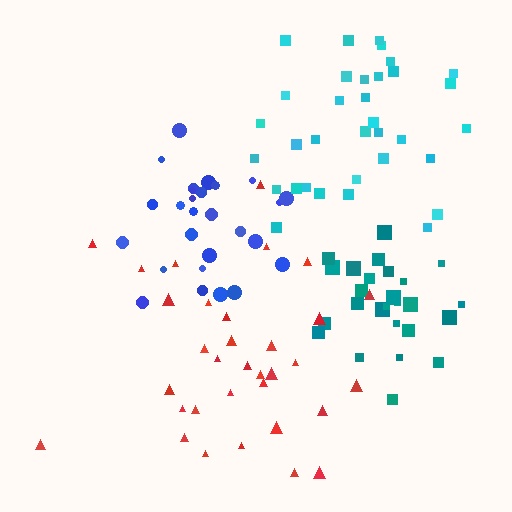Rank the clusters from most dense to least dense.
teal, blue, cyan, red.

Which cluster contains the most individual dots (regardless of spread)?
Cyan (34).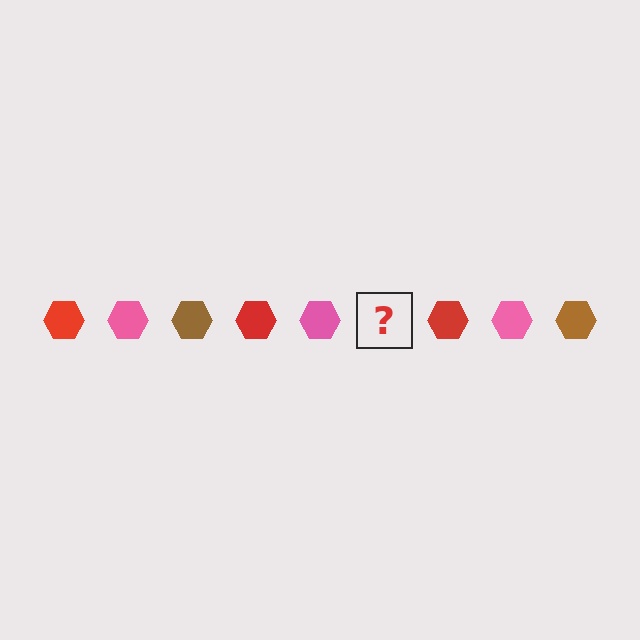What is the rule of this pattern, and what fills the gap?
The rule is that the pattern cycles through red, pink, brown hexagons. The gap should be filled with a brown hexagon.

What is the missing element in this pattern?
The missing element is a brown hexagon.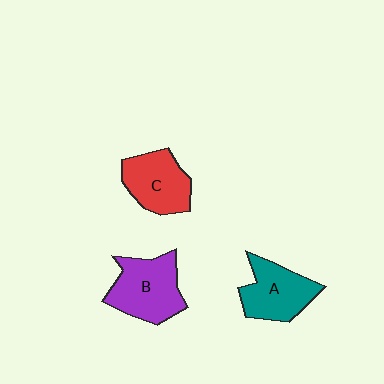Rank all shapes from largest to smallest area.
From largest to smallest: B (purple), A (teal), C (red).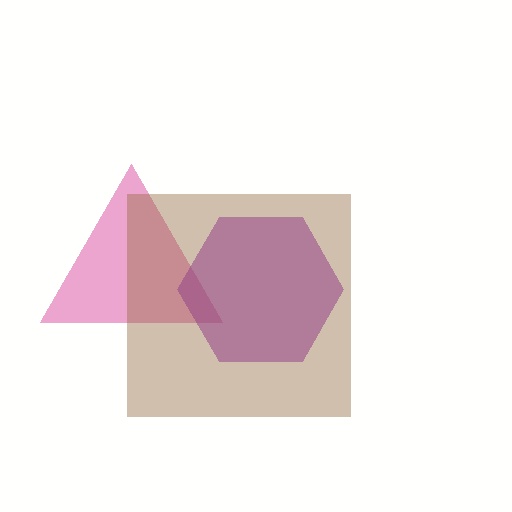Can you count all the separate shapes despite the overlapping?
Yes, there are 3 separate shapes.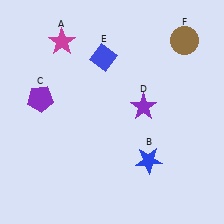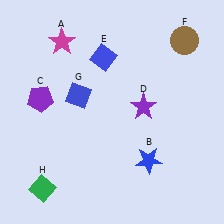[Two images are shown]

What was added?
A blue diamond (G), a green diamond (H) were added in Image 2.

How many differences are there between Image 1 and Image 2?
There are 2 differences between the two images.